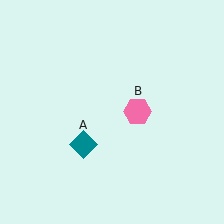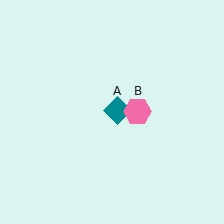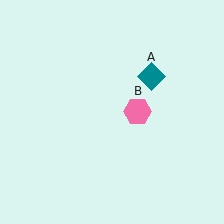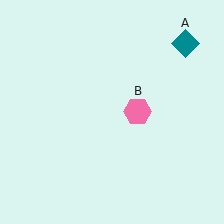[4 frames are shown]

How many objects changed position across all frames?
1 object changed position: teal diamond (object A).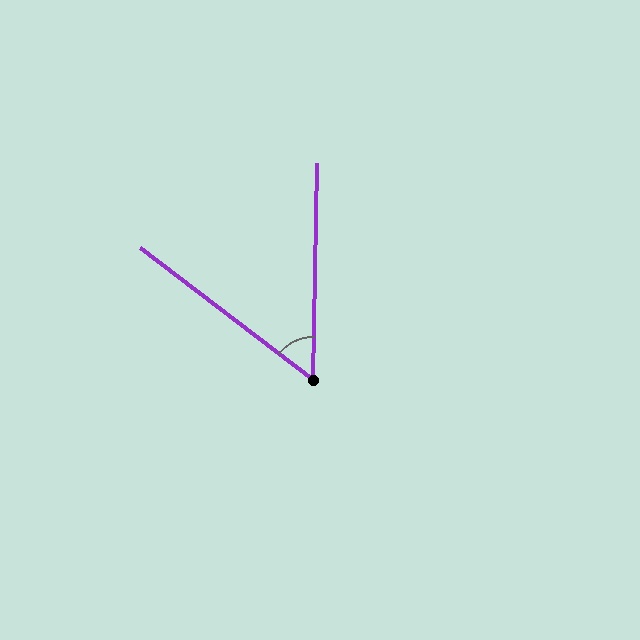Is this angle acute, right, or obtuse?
It is acute.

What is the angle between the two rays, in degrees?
Approximately 54 degrees.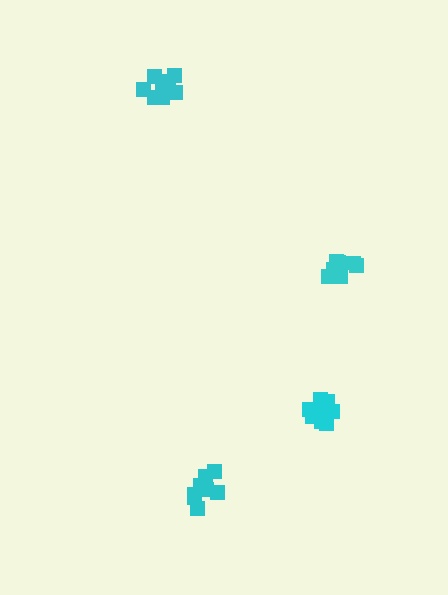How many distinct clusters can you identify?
There are 4 distinct clusters.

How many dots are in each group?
Group 1: 11 dots, Group 2: 10 dots, Group 3: 8 dots, Group 4: 9 dots (38 total).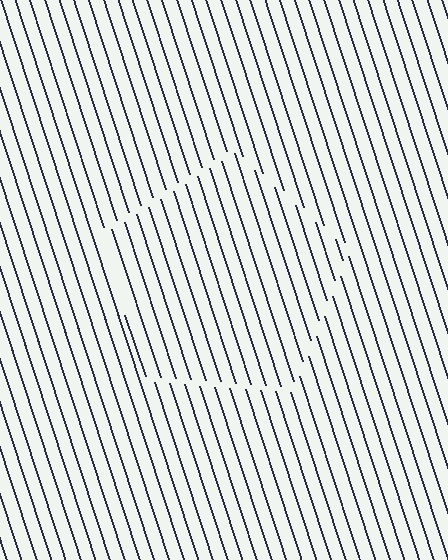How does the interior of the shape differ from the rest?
The interior of the shape contains the same grating, shifted by half a period — the contour is defined by the phase discontinuity where line-ends from the inner and outer gratings abut.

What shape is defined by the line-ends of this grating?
An illusory pentagon. The interior of the shape contains the same grating, shifted by half a period — the contour is defined by the phase discontinuity where line-ends from the inner and outer gratings abut.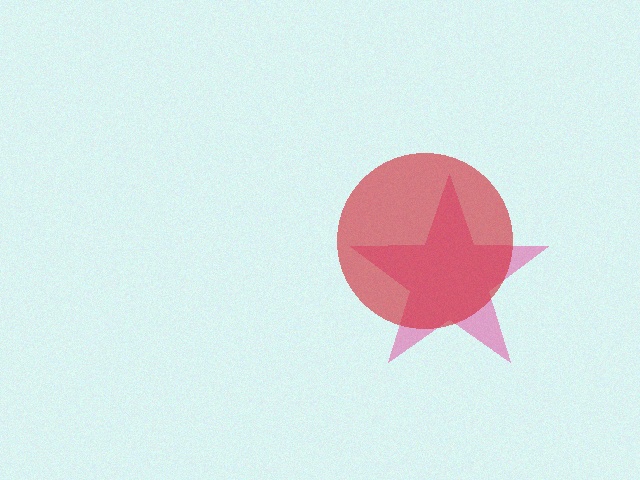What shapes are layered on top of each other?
The layered shapes are: a pink star, a red circle.